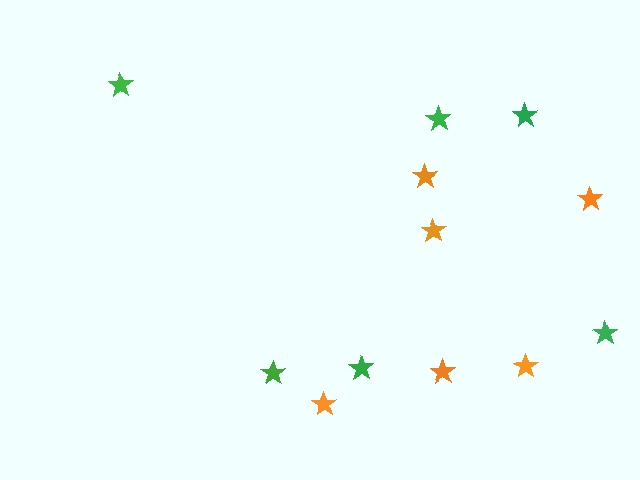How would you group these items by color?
There are 2 groups: one group of green stars (6) and one group of orange stars (6).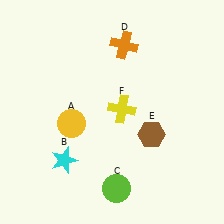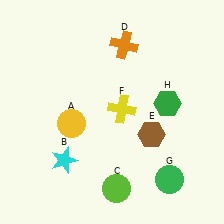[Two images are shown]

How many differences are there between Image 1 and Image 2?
There are 2 differences between the two images.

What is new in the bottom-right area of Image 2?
A green circle (G) was added in the bottom-right area of Image 2.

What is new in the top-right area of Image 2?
A green hexagon (H) was added in the top-right area of Image 2.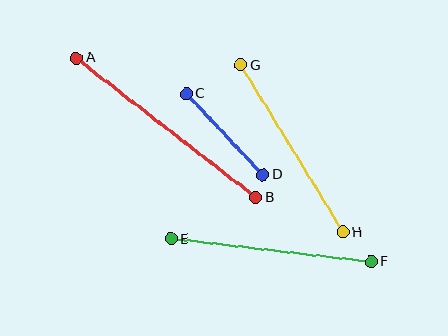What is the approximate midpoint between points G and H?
The midpoint is at approximately (292, 148) pixels.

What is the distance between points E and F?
The distance is approximately 202 pixels.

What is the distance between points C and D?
The distance is approximately 112 pixels.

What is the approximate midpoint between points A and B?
The midpoint is at approximately (166, 128) pixels.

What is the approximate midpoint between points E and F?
The midpoint is at approximately (271, 250) pixels.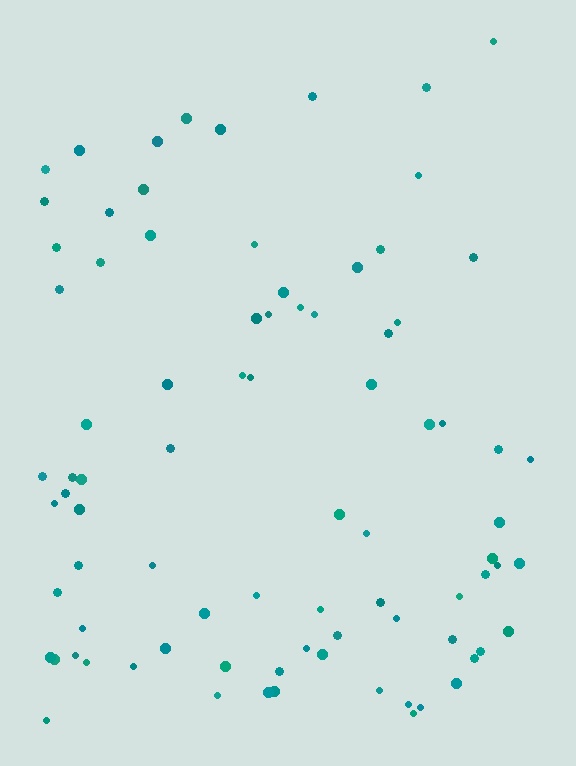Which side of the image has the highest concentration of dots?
The bottom.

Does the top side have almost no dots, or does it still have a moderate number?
Still a moderate number, just noticeably fewer than the bottom.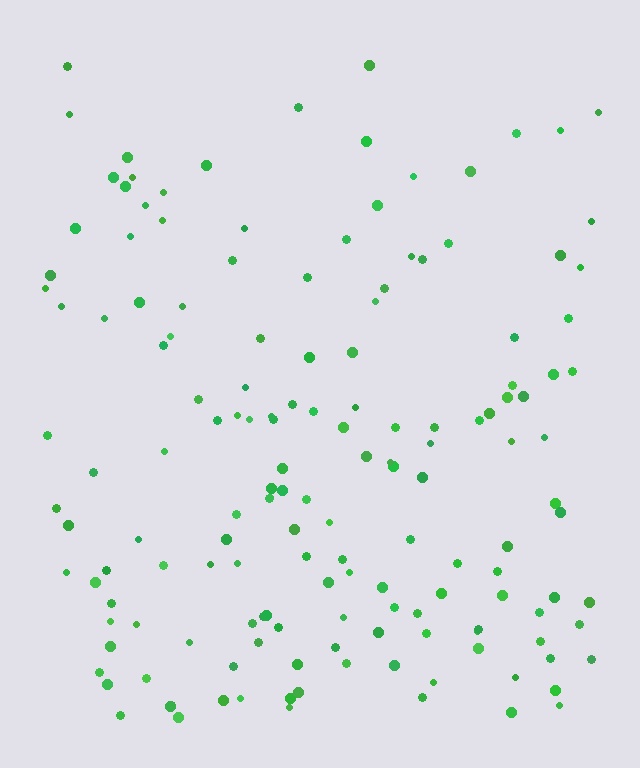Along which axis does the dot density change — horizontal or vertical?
Vertical.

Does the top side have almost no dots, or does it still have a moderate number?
Still a moderate number, just noticeably fewer than the bottom.